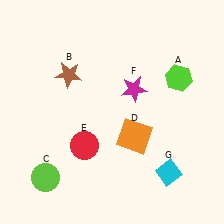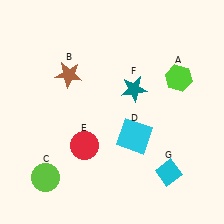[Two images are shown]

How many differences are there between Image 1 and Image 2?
There are 2 differences between the two images.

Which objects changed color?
D changed from orange to cyan. F changed from magenta to teal.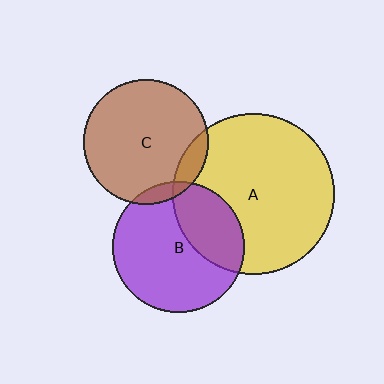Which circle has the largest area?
Circle A (yellow).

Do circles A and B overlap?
Yes.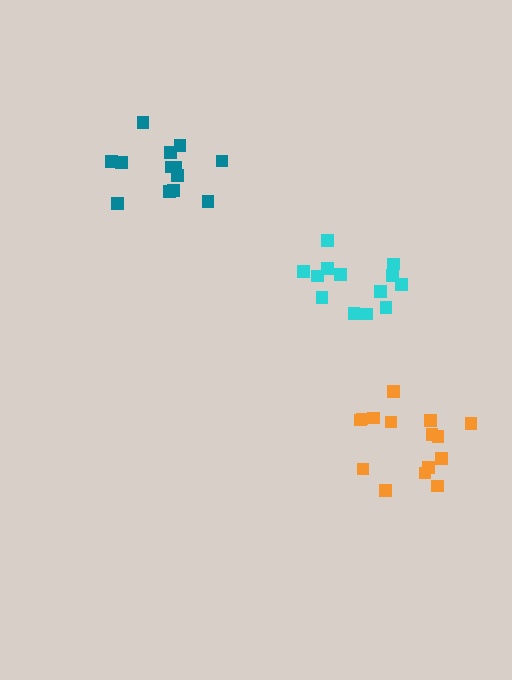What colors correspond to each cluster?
The clusters are colored: orange, teal, cyan.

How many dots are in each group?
Group 1: 15 dots, Group 2: 13 dots, Group 3: 14 dots (42 total).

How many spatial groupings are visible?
There are 3 spatial groupings.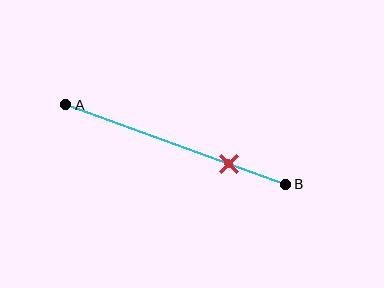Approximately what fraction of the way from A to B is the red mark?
The red mark is approximately 75% of the way from A to B.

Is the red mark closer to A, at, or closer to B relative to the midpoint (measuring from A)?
The red mark is closer to point B than the midpoint of segment AB.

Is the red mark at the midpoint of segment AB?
No, the mark is at about 75% from A, not at the 50% midpoint.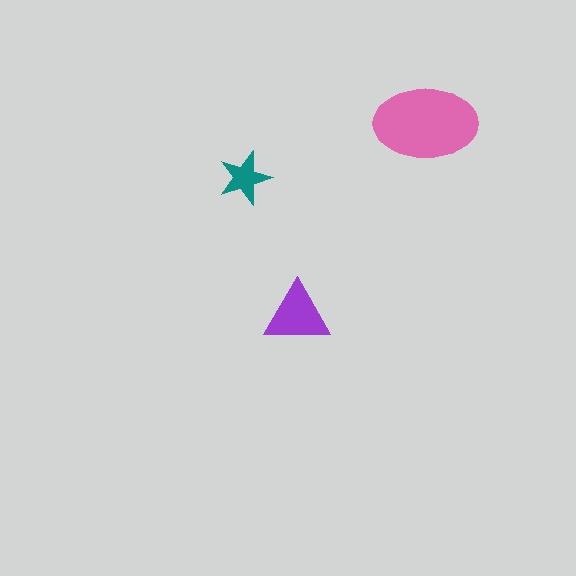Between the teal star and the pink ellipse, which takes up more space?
The pink ellipse.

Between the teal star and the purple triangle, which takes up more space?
The purple triangle.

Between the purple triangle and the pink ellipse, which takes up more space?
The pink ellipse.